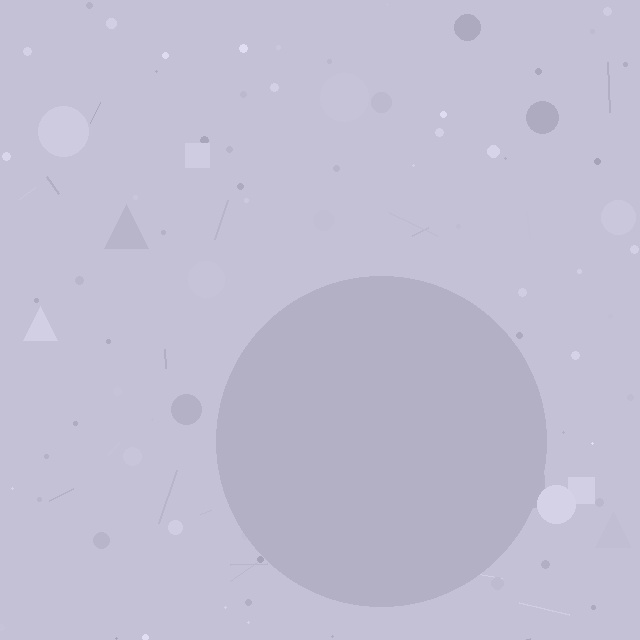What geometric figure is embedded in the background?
A circle is embedded in the background.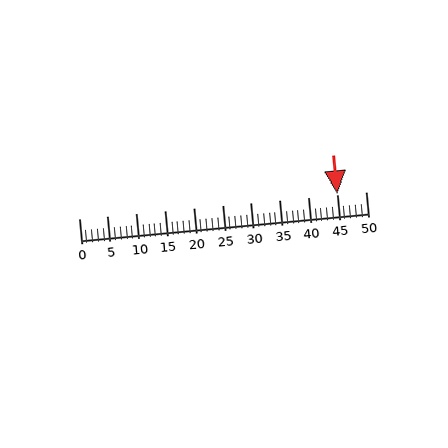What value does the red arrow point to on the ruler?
The red arrow points to approximately 45.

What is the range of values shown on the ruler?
The ruler shows values from 0 to 50.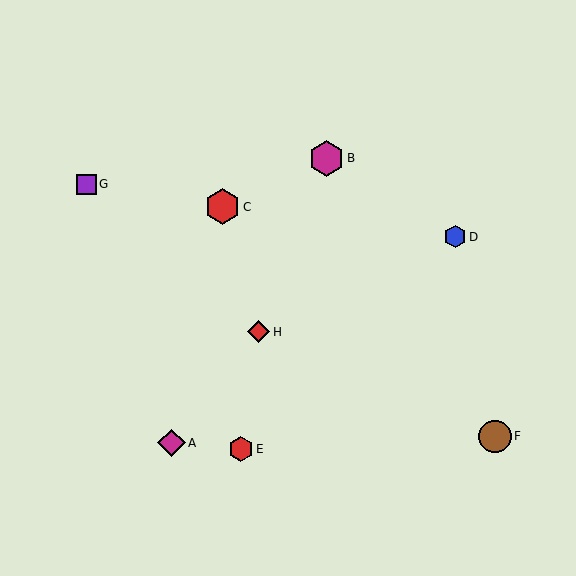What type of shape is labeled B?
Shape B is a magenta hexagon.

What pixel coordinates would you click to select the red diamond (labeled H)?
Click at (259, 332) to select the red diamond H.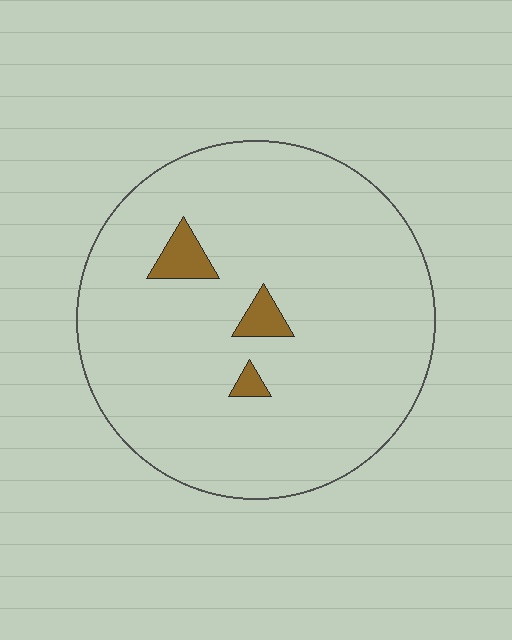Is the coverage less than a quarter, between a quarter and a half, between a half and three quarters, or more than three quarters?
Less than a quarter.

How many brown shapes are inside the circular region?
3.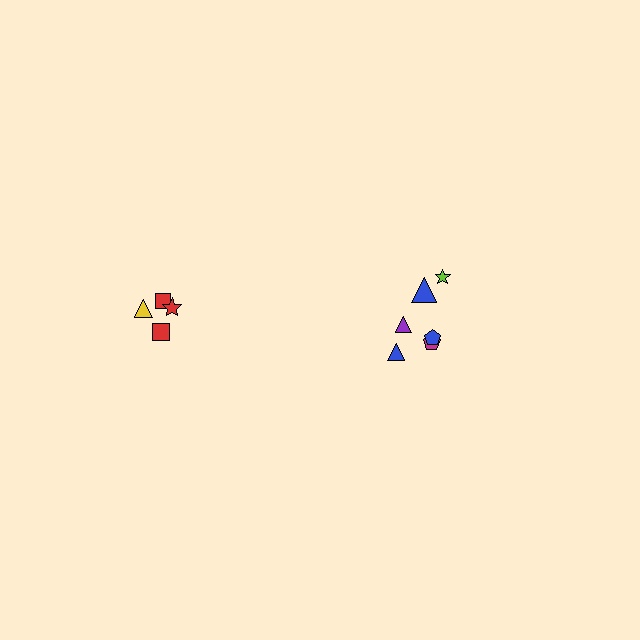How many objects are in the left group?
There are 4 objects.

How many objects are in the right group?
There are 6 objects.